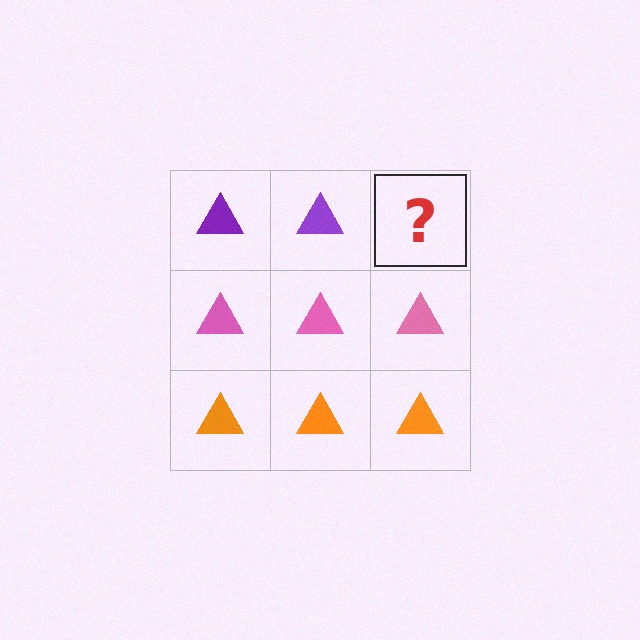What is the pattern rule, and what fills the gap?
The rule is that each row has a consistent color. The gap should be filled with a purple triangle.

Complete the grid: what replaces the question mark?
The question mark should be replaced with a purple triangle.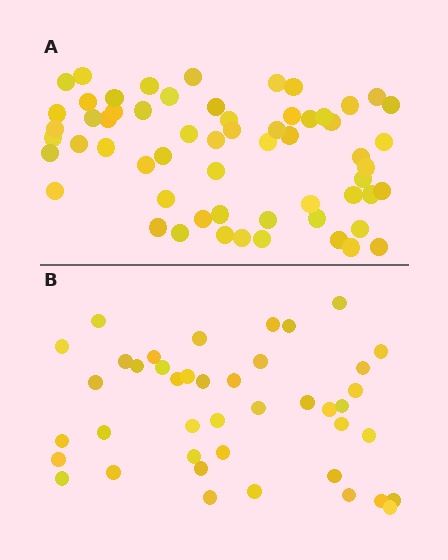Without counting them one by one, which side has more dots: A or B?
Region A (the top region) has more dots.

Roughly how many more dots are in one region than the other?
Region A has approximately 20 more dots than region B.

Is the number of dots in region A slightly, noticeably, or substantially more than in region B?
Region A has noticeably more, but not dramatically so. The ratio is roughly 1.4 to 1.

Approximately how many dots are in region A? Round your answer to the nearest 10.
About 60 dots.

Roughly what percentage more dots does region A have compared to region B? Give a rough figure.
About 45% more.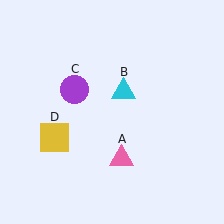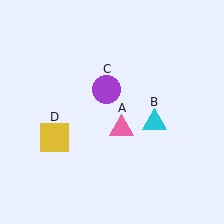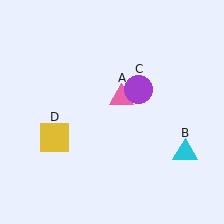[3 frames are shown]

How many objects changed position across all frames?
3 objects changed position: pink triangle (object A), cyan triangle (object B), purple circle (object C).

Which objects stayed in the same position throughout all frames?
Yellow square (object D) remained stationary.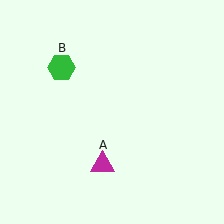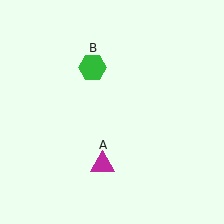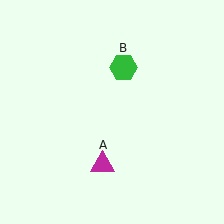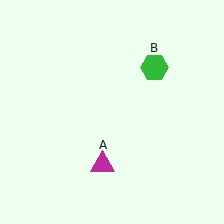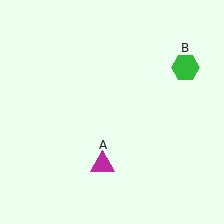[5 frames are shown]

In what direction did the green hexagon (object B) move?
The green hexagon (object B) moved right.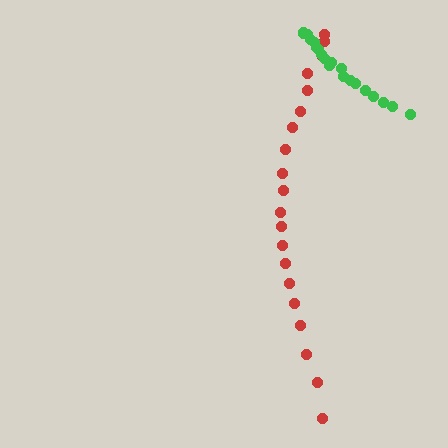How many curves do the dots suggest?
There are 2 distinct paths.